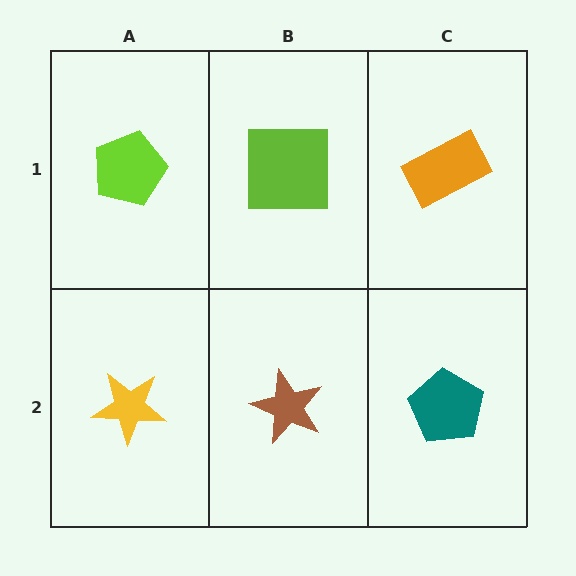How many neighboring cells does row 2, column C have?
2.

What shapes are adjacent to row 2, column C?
An orange rectangle (row 1, column C), a brown star (row 2, column B).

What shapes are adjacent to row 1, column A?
A yellow star (row 2, column A), a lime square (row 1, column B).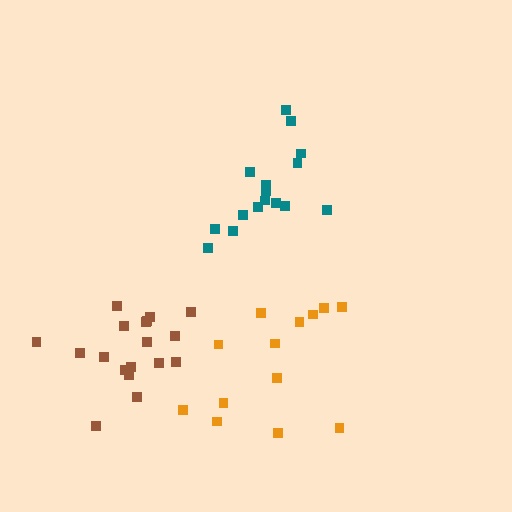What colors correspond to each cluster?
The clusters are colored: teal, orange, brown.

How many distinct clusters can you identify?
There are 3 distinct clusters.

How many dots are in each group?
Group 1: 16 dots, Group 2: 13 dots, Group 3: 18 dots (47 total).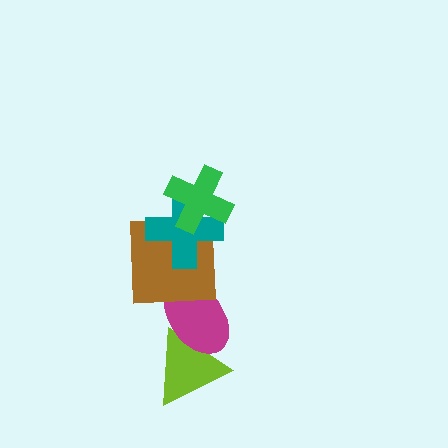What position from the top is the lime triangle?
The lime triangle is 5th from the top.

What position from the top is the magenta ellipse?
The magenta ellipse is 4th from the top.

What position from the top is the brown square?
The brown square is 3rd from the top.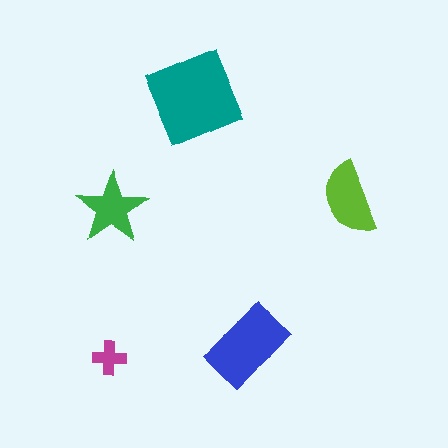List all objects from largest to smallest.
The teal diamond, the blue rectangle, the lime semicircle, the green star, the magenta cross.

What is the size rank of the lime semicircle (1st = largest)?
3rd.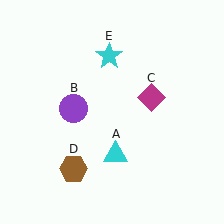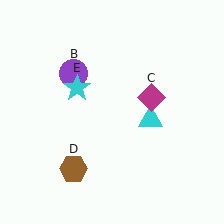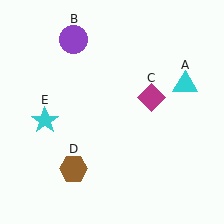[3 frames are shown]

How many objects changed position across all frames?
3 objects changed position: cyan triangle (object A), purple circle (object B), cyan star (object E).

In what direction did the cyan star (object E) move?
The cyan star (object E) moved down and to the left.